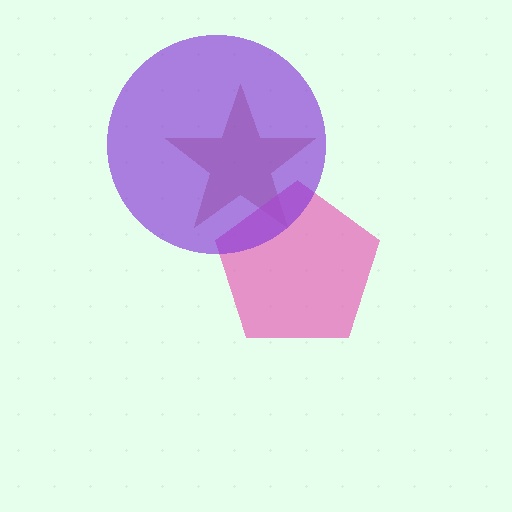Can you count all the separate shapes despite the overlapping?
Yes, there are 3 separate shapes.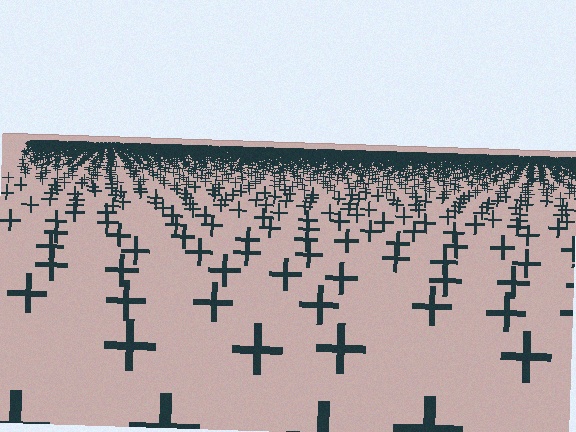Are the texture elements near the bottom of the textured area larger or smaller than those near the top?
Larger. Near the bottom, elements are closer to the viewer and appear at a bigger on-screen size.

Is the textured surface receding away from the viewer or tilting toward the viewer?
The surface is receding away from the viewer. Texture elements get smaller and denser toward the top.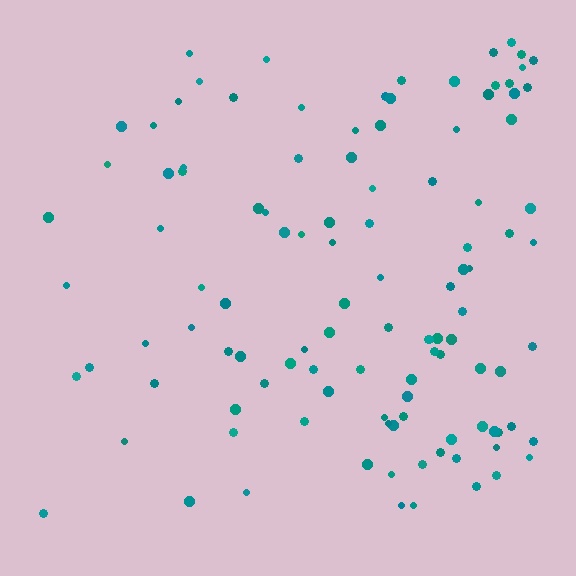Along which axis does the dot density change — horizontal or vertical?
Horizontal.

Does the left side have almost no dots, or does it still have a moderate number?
Still a moderate number, just noticeably fewer than the right.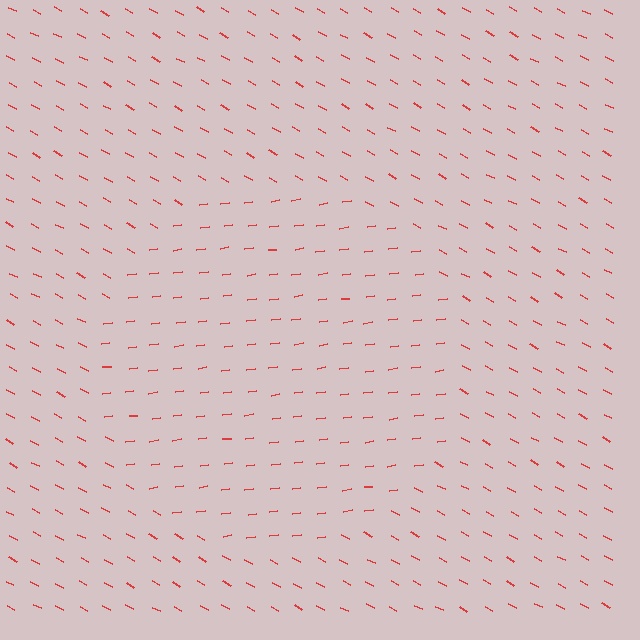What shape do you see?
I see a circle.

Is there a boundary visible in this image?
Yes, there is a texture boundary formed by a change in line orientation.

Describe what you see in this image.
The image is filled with small red line segments. A circle region in the image has lines oriented differently from the surrounding lines, creating a visible texture boundary.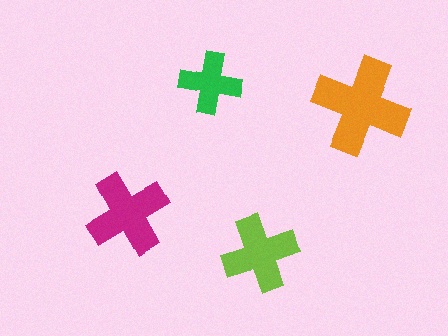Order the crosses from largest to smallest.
the orange one, the magenta one, the lime one, the green one.